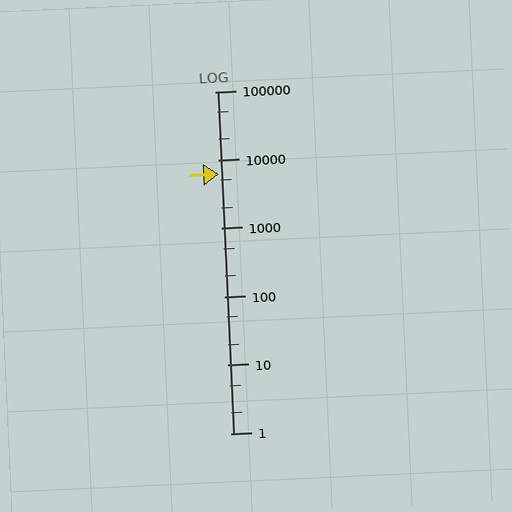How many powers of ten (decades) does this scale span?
The scale spans 5 decades, from 1 to 100000.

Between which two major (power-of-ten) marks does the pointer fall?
The pointer is between 1000 and 10000.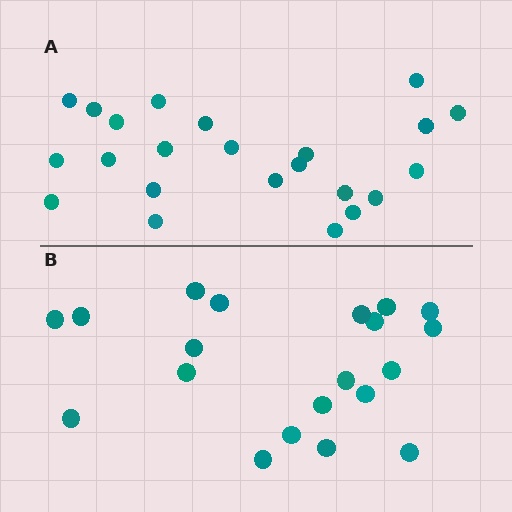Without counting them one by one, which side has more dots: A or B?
Region A (the top region) has more dots.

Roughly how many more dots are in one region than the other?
Region A has just a few more — roughly 2 or 3 more dots than region B.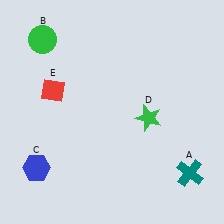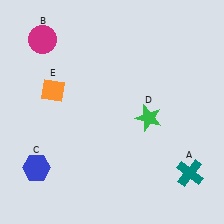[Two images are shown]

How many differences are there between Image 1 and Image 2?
There are 2 differences between the two images.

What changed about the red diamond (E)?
In Image 1, E is red. In Image 2, it changed to orange.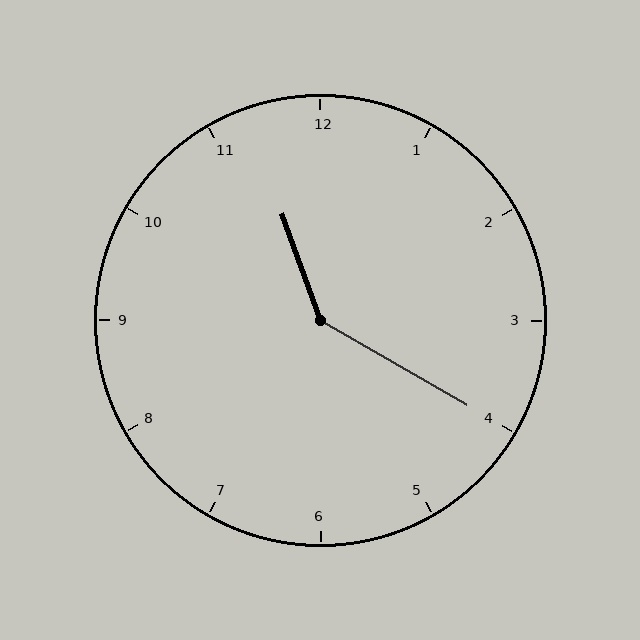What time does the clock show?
11:20.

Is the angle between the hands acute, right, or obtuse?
It is obtuse.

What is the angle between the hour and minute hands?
Approximately 140 degrees.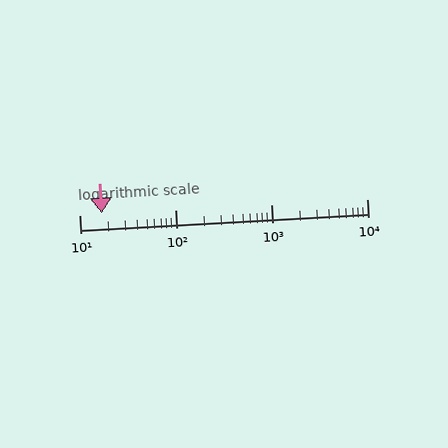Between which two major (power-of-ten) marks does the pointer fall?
The pointer is between 10 and 100.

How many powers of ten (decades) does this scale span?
The scale spans 3 decades, from 10 to 10000.